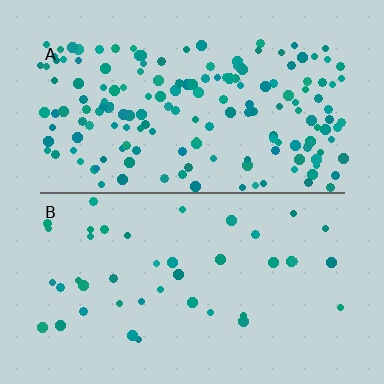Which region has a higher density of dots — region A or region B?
A (the top).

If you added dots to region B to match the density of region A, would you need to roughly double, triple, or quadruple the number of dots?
Approximately quadruple.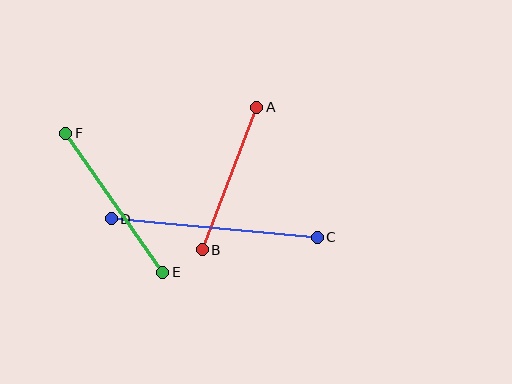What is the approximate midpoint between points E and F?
The midpoint is at approximately (114, 203) pixels.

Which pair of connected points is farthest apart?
Points C and D are farthest apart.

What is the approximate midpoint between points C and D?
The midpoint is at approximately (214, 228) pixels.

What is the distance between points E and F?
The distance is approximately 169 pixels.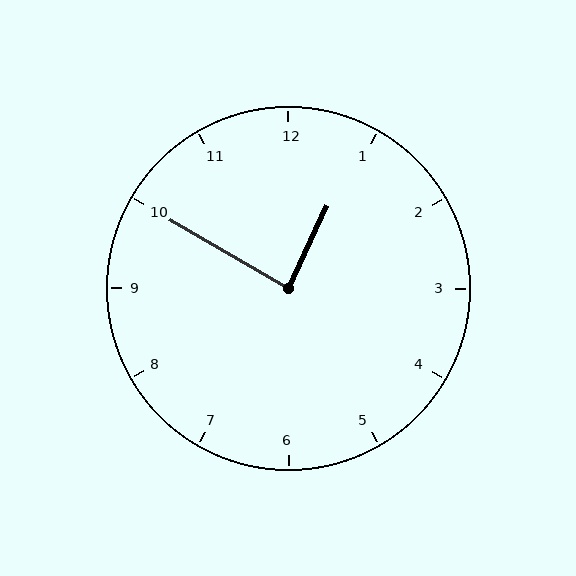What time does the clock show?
12:50.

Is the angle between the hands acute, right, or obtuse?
It is right.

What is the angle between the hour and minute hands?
Approximately 85 degrees.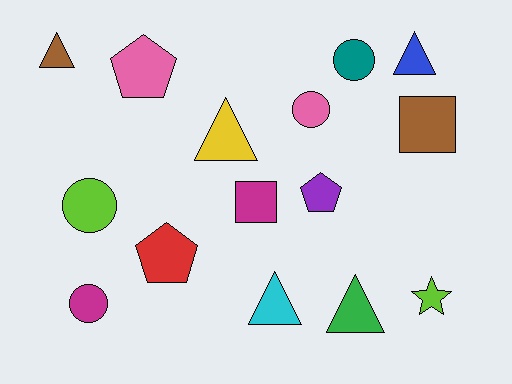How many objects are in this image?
There are 15 objects.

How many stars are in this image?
There is 1 star.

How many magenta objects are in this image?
There are 2 magenta objects.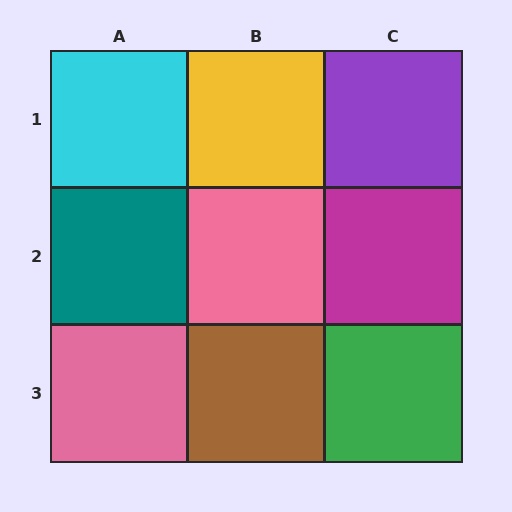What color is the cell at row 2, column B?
Pink.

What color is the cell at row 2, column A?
Teal.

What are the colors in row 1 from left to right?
Cyan, yellow, purple.